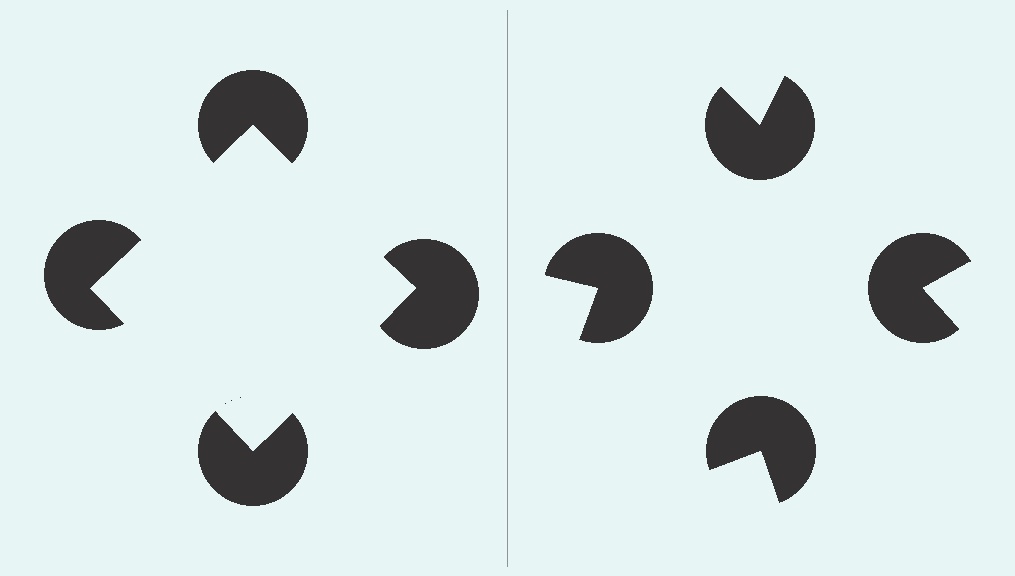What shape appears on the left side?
An illusory square.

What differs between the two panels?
The pac-man discs are positioned identically on both sides; only the wedge orientations differ. On the left they align to a square; on the right they are misaligned.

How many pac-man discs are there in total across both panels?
8 — 4 on each side.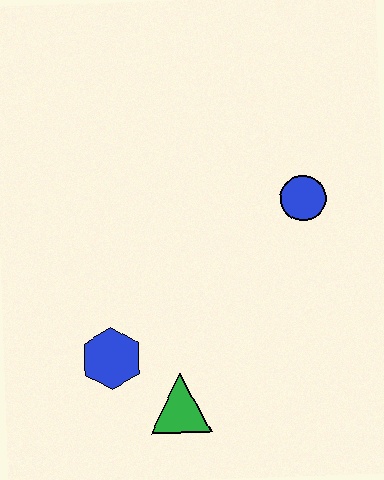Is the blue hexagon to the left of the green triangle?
Yes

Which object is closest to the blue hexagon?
The green triangle is closest to the blue hexagon.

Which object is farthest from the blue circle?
The blue hexagon is farthest from the blue circle.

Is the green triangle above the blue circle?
No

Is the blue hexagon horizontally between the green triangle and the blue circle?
No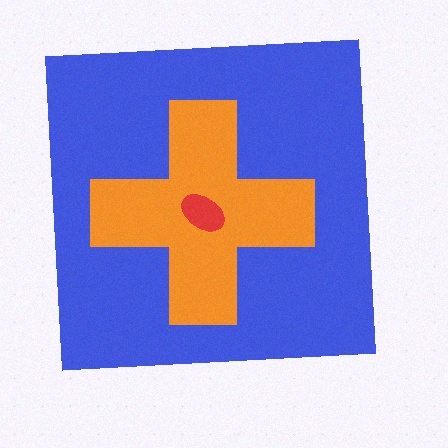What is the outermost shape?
The blue square.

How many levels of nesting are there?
3.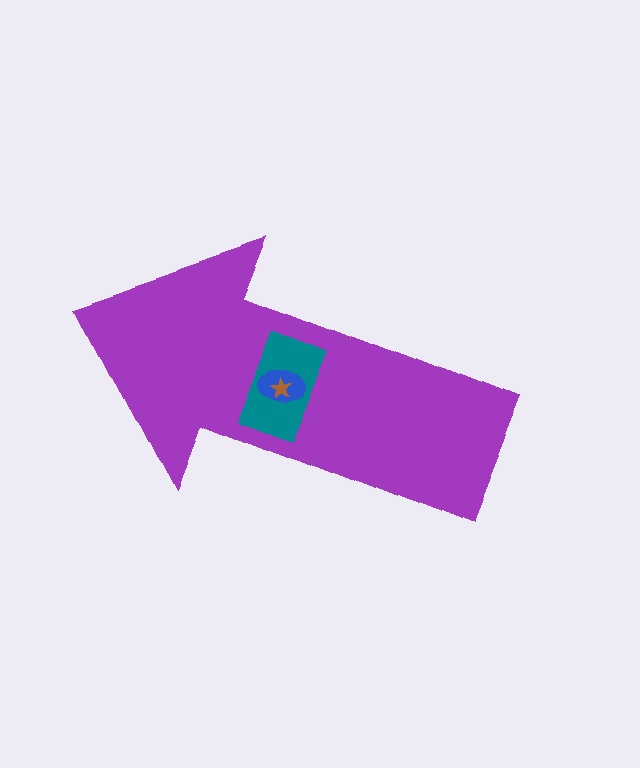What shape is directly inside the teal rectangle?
The blue ellipse.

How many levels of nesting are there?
4.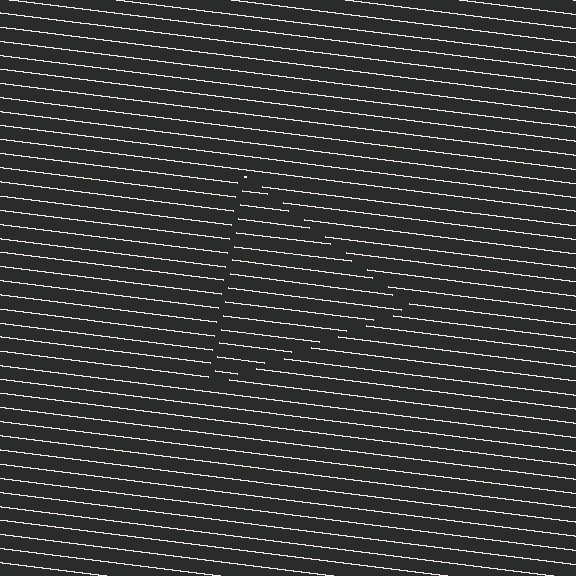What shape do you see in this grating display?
An illusory triangle. The interior of the shape contains the same grating, shifted by half a period — the contour is defined by the phase discontinuity where line-ends from the inner and outer gratings abut.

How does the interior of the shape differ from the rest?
The interior of the shape contains the same grating, shifted by half a period — the contour is defined by the phase discontinuity where line-ends from the inner and outer gratings abut.